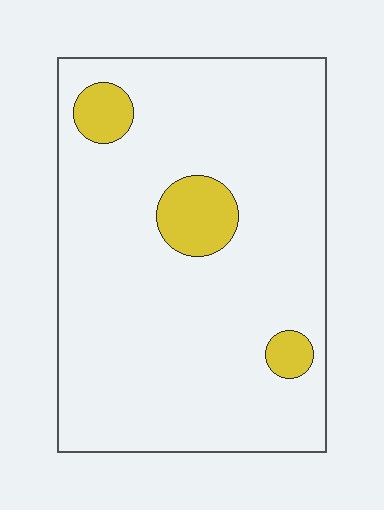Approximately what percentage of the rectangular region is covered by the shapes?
Approximately 10%.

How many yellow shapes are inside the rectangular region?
3.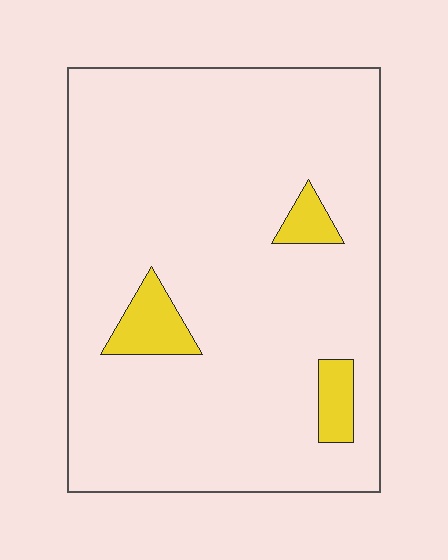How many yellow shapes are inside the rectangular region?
3.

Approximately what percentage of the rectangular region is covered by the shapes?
Approximately 10%.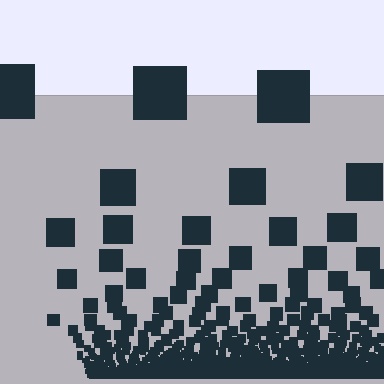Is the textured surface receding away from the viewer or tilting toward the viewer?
The surface appears to tilt toward the viewer. Texture elements get larger and sparser toward the top.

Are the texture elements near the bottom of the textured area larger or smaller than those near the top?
Smaller. The gradient is inverted — elements near the bottom are smaller and denser.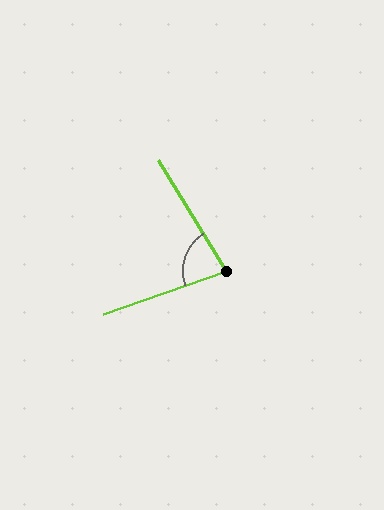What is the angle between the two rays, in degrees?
Approximately 78 degrees.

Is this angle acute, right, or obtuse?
It is acute.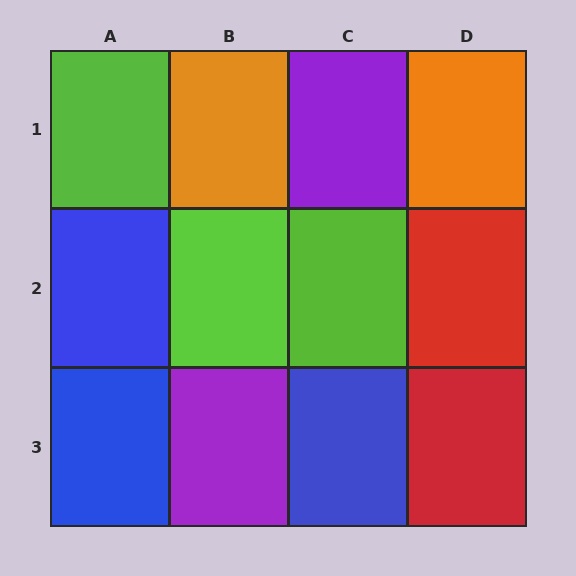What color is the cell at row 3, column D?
Red.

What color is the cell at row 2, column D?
Red.